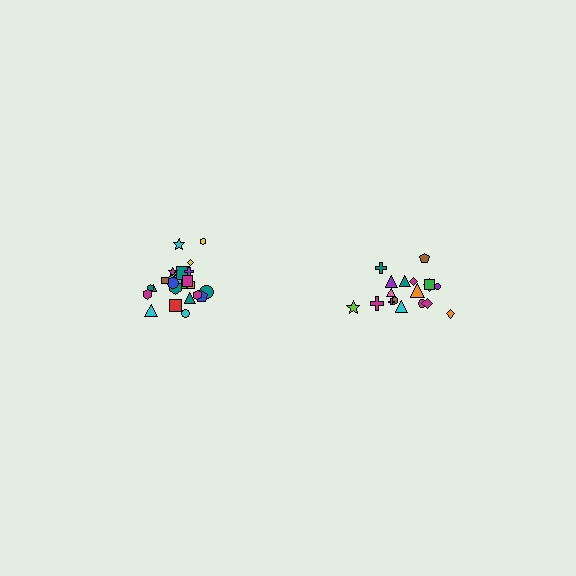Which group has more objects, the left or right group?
The left group.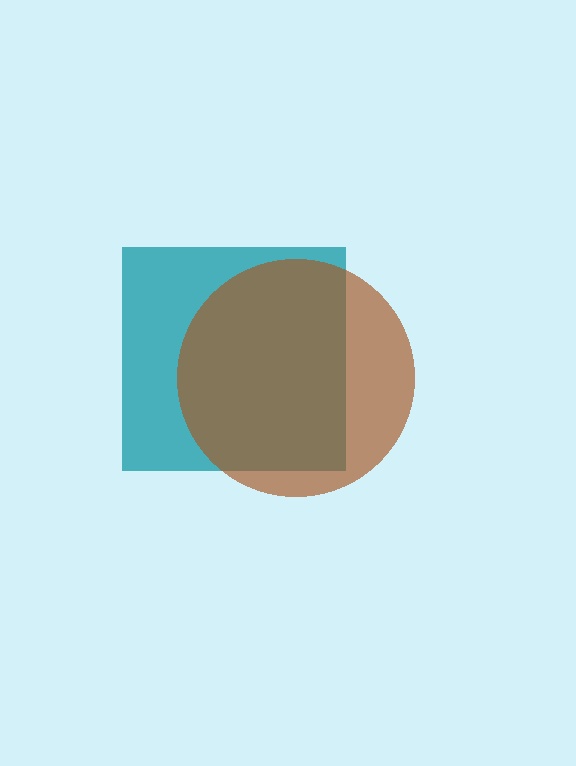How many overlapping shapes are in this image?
There are 2 overlapping shapes in the image.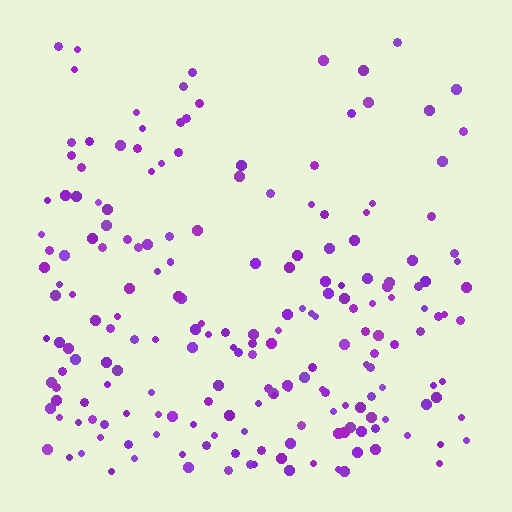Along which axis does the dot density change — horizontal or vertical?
Vertical.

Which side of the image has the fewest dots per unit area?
The top.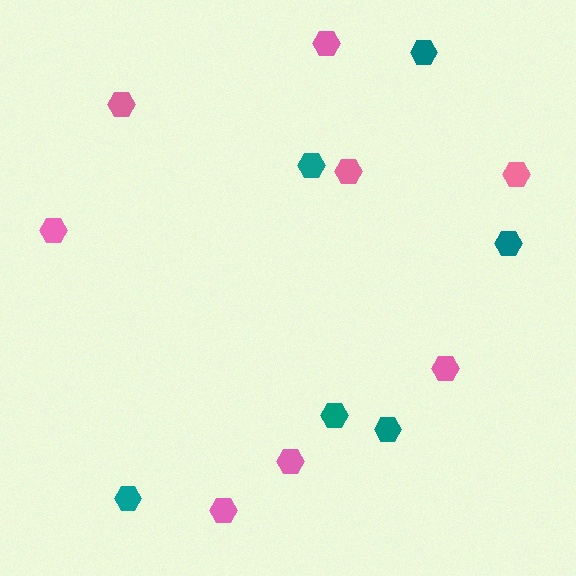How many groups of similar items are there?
There are 2 groups: one group of teal hexagons (6) and one group of pink hexagons (8).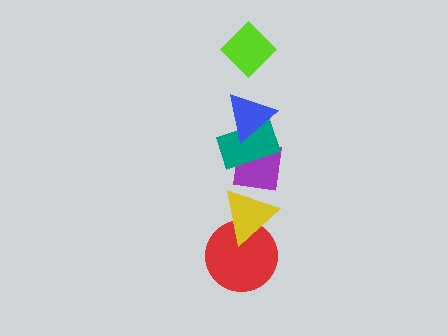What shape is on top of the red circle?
The yellow triangle is on top of the red circle.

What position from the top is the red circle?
The red circle is 6th from the top.